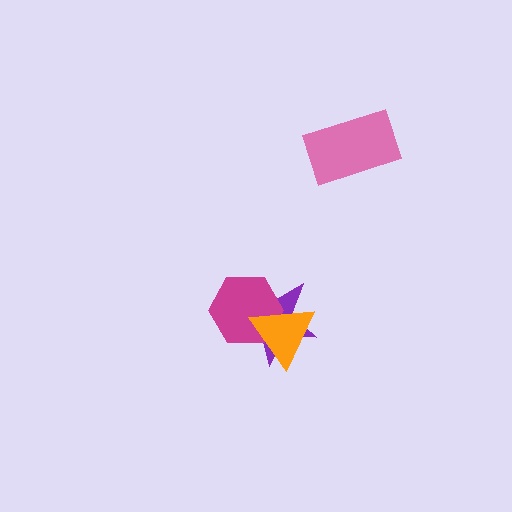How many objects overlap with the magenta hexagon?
2 objects overlap with the magenta hexagon.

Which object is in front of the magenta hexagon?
The orange triangle is in front of the magenta hexagon.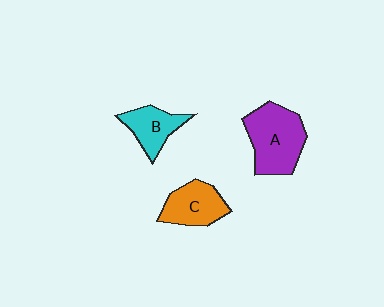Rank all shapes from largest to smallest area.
From largest to smallest: A (purple), C (orange), B (cyan).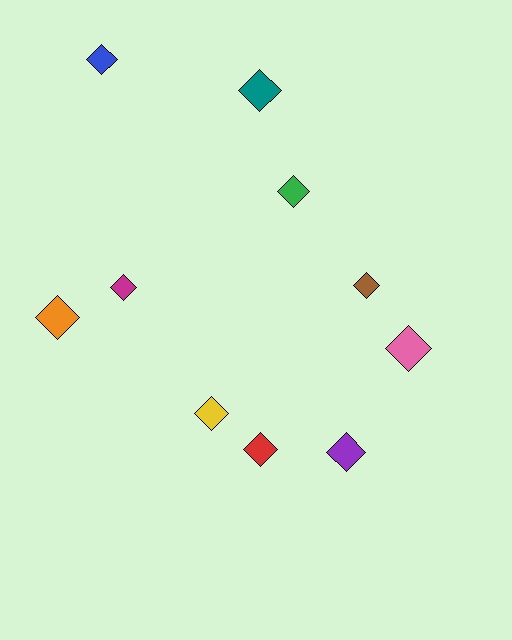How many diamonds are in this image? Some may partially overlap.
There are 10 diamonds.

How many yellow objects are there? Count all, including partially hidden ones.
There is 1 yellow object.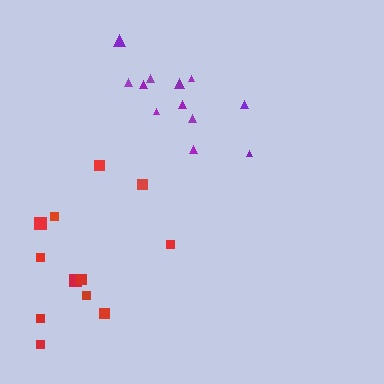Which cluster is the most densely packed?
Purple.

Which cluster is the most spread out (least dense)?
Red.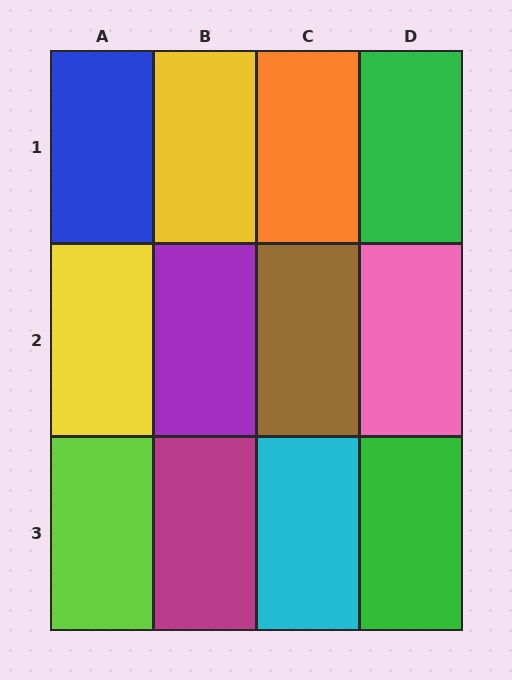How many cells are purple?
1 cell is purple.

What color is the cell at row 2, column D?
Pink.